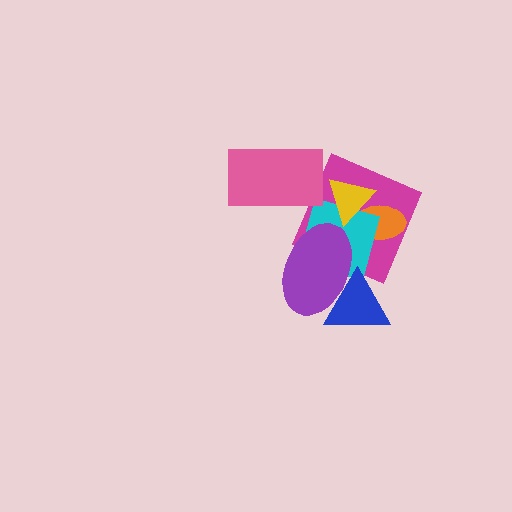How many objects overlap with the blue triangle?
1 object overlaps with the blue triangle.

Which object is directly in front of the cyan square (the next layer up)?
The purple ellipse is directly in front of the cyan square.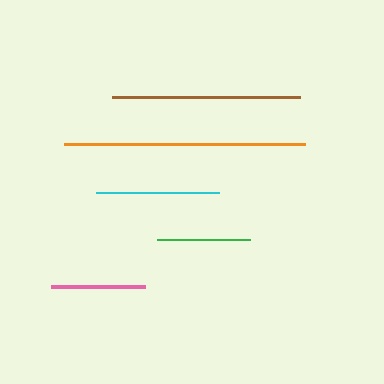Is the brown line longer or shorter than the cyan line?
The brown line is longer than the cyan line.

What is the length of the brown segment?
The brown segment is approximately 187 pixels long.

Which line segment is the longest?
The orange line is the longest at approximately 242 pixels.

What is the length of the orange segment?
The orange segment is approximately 242 pixels long.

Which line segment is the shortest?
The pink line is the shortest at approximately 93 pixels.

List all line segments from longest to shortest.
From longest to shortest: orange, brown, cyan, green, pink.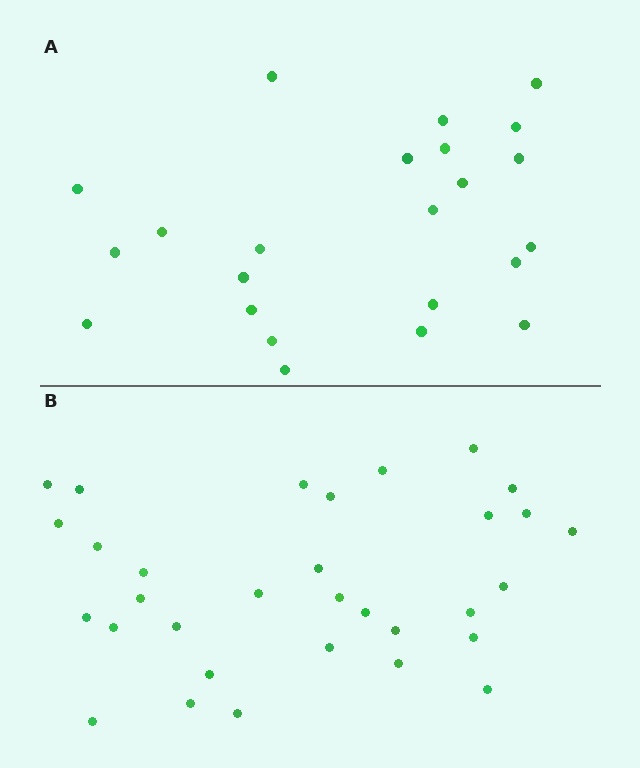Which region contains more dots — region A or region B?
Region B (the bottom region) has more dots.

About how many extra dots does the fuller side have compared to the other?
Region B has roughly 8 or so more dots than region A.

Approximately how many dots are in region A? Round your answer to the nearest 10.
About 20 dots. (The exact count is 23, which rounds to 20.)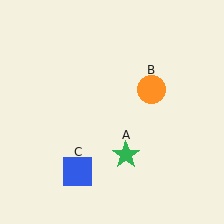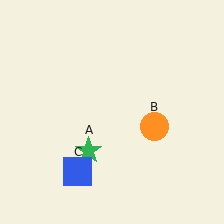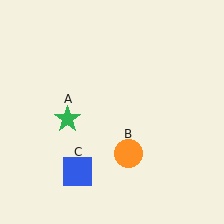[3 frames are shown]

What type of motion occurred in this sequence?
The green star (object A), orange circle (object B) rotated clockwise around the center of the scene.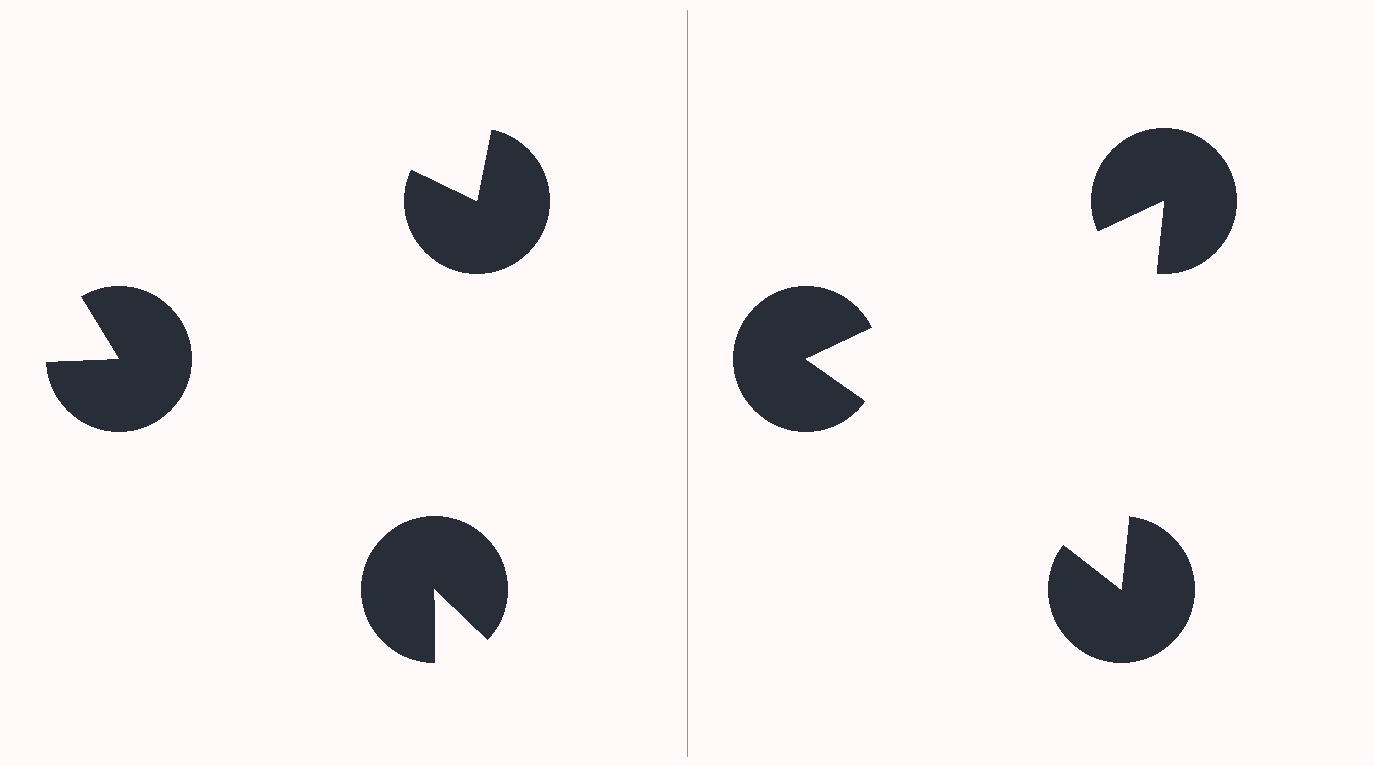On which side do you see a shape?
An illusory triangle appears on the right side. On the left side the wedge cuts are rotated, so no coherent shape forms.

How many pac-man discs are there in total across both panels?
6 — 3 on each side.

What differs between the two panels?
The pac-man discs are positioned identically on both sides; only the wedge orientations differ. On the right they align to a triangle; on the left they are misaligned.